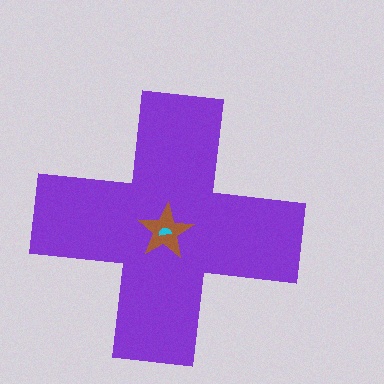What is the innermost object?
The cyan semicircle.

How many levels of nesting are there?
3.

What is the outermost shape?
The purple cross.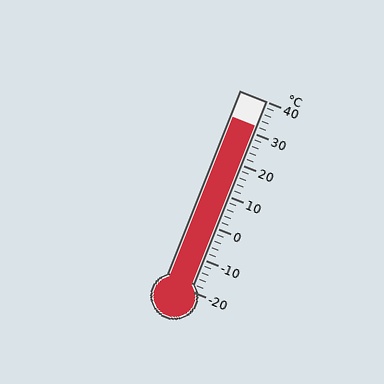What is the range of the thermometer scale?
The thermometer scale ranges from -20°C to 40°C.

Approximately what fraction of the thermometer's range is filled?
The thermometer is filled to approximately 85% of its range.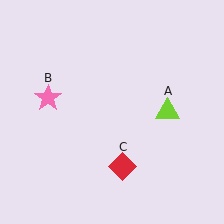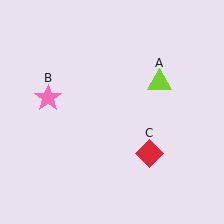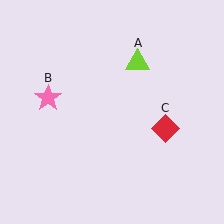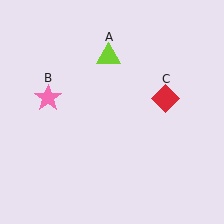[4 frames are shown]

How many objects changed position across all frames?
2 objects changed position: lime triangle (object A), red diamond (object C).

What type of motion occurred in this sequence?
The lime triangle (object A), red diamond (object C) rotated counterclockwise around the center of the scene.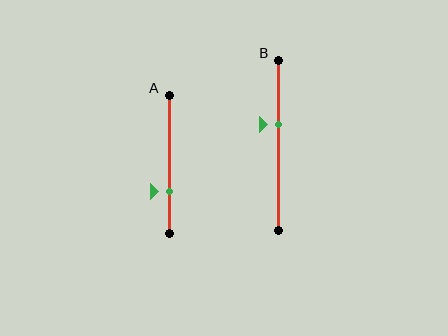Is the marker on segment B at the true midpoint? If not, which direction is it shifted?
No, the marker on segment B is shifted upward by about 12% of the segment length.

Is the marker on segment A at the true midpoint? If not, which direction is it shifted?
No, the marker on segment A is shifted downward by about 20% of the segment length.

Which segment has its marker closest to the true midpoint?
Segment B has its marker closest to the true midpoint.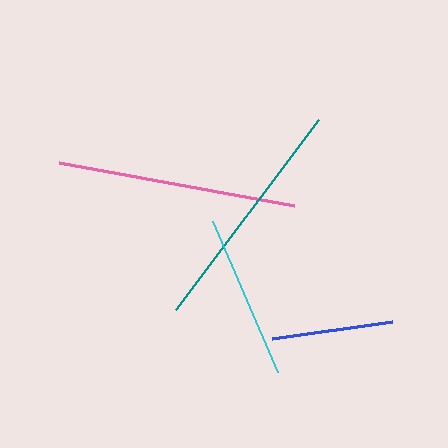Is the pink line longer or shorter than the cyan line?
The pink line is longer than the cyan line.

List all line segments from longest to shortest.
From longest to shortest: pink, teal, cyan, blue.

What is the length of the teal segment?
The teal segment is approximately 239 pixels long.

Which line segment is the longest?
The pink line is the longest at approximately 239 pixels.